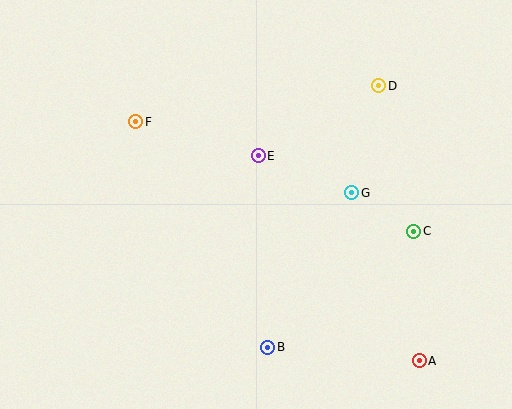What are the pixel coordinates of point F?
Point F is at (136, 122).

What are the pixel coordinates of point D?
Point D is at (379, 86).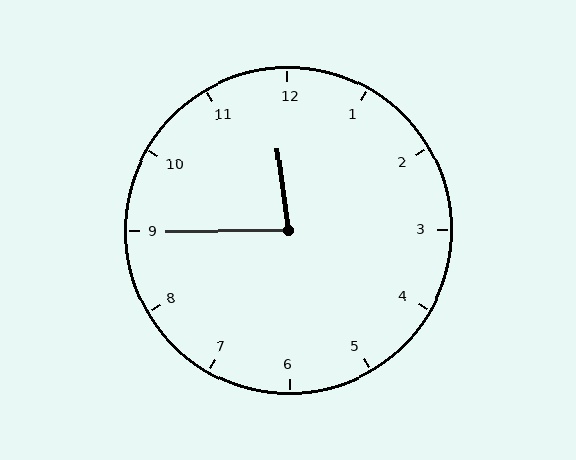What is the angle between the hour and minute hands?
Approximately 82 degrees.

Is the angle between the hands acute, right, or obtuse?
It is acute.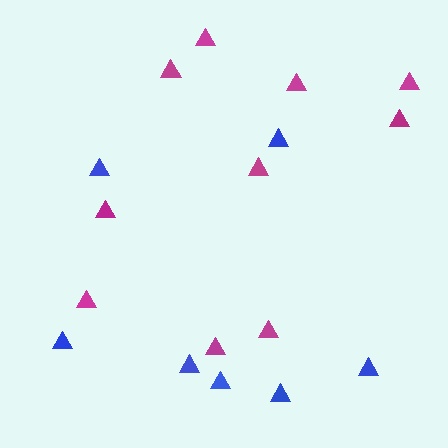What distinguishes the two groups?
There are 2 groups: one group of blue triangles (7) and one group of magenta triangles (10).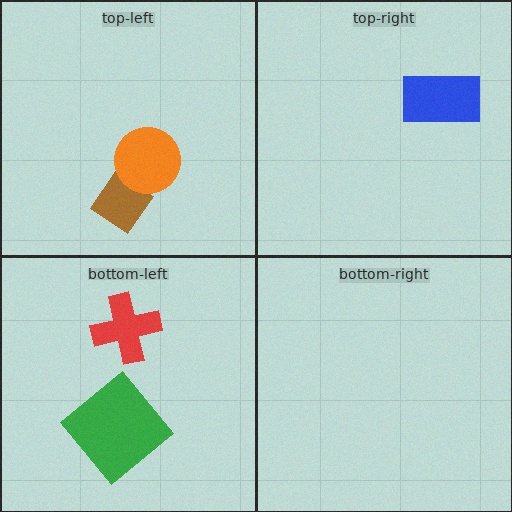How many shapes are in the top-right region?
1.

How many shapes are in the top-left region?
2.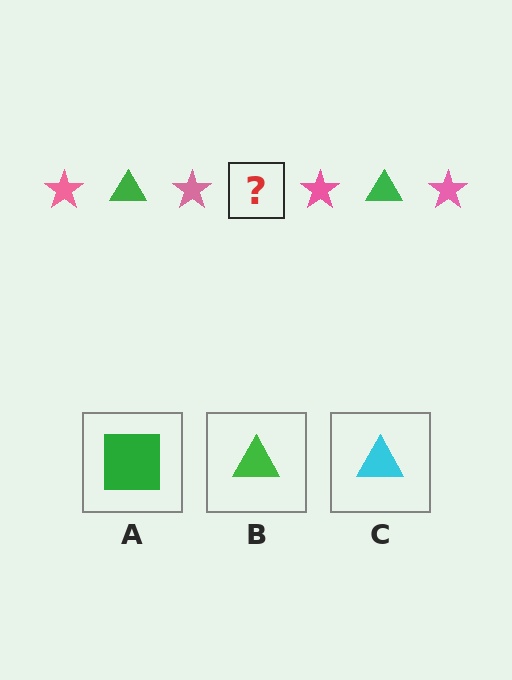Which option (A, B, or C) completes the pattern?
B.